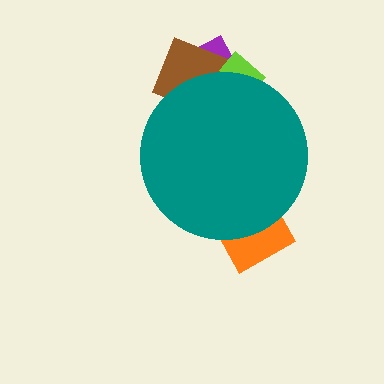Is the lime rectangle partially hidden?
Yes, the lime rectangle is partially hidden behind the teal circle.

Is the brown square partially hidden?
Yes, the brown square is partially hidden behind the teal circle.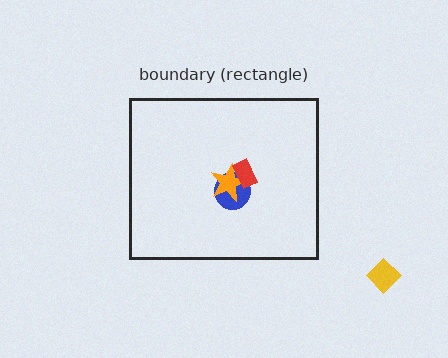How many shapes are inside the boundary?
3 inside, 1 outside.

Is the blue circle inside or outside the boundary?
Inside.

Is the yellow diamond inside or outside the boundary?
Outside.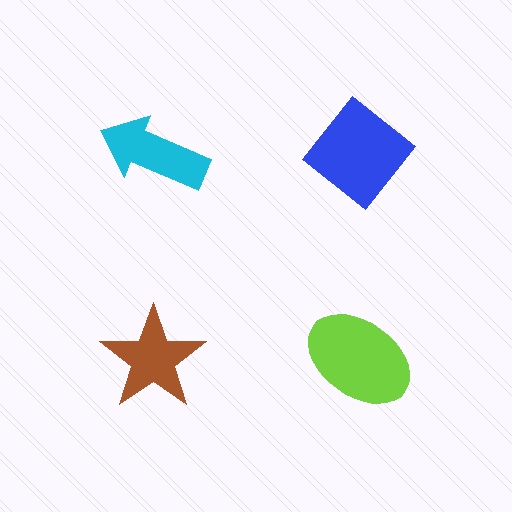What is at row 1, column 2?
A blue diamond.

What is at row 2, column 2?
A lime ellipse.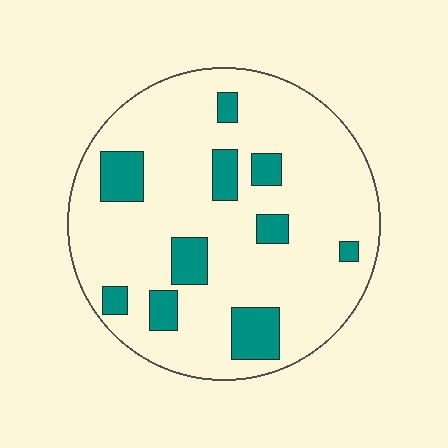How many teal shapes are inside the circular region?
10.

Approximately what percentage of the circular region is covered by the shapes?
Approximately 15%.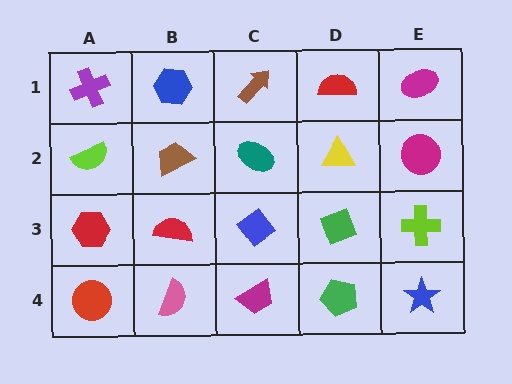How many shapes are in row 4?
5 shapes.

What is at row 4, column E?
A blue star.